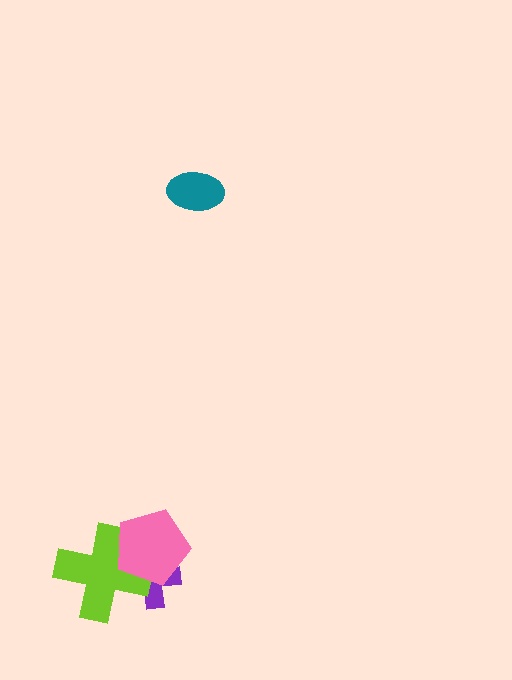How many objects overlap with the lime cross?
2 objects overlap with the lime cross.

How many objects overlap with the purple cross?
2 objects overlap with the purple cross.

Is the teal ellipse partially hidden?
No, no other shape covers it.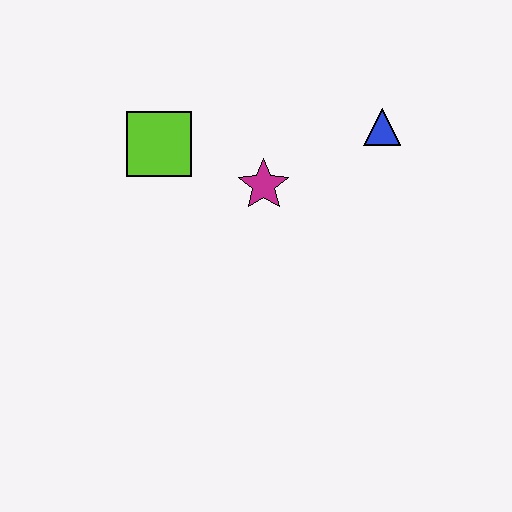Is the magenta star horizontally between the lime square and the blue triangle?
Yes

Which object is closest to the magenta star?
The lime square is closest to the magenta star.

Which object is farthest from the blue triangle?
The lime square is farthest from the blue triangle.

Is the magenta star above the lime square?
No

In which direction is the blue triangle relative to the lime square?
The blue triangle is to the right of the lime square.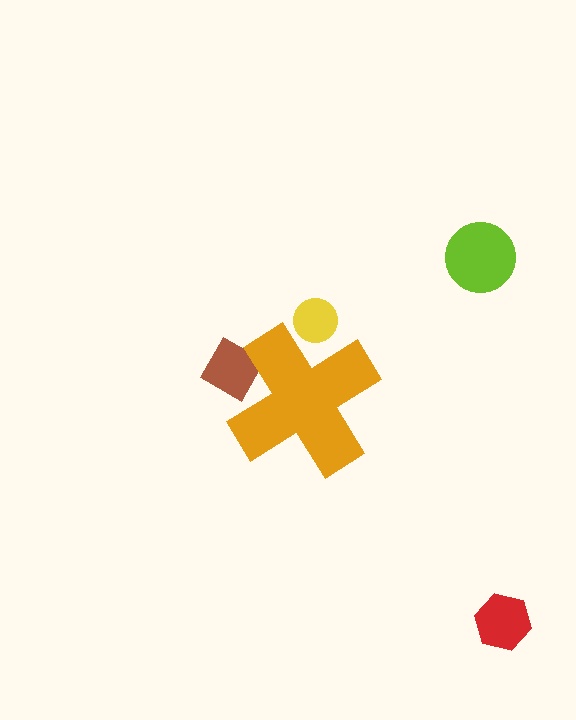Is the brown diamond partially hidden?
Yes, the brown diamond is partially hidden behind the orange cross.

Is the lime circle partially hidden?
No, the lime circle is fully visible.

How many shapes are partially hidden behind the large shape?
2 shapes are partially hidden.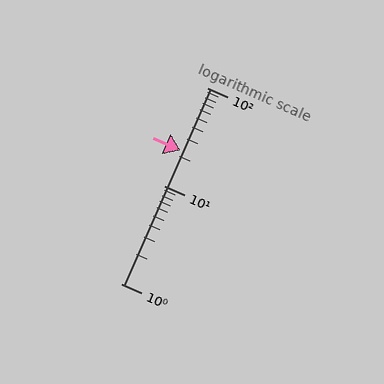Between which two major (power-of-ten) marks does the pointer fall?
The pointer is between 10 and 100.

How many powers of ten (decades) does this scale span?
The scale spans 2 decades, from 1 to 100.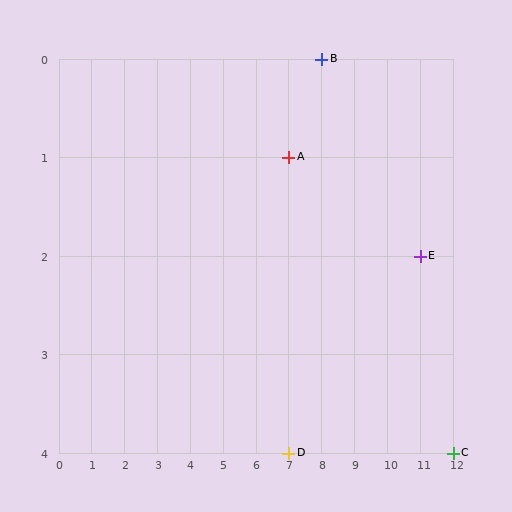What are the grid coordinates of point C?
Point C is at grid coordinates (12, 4).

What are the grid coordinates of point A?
Point A is at grid coordinates (7, 1).